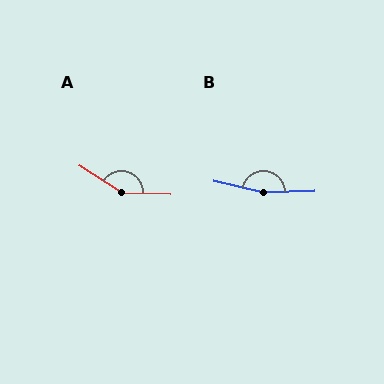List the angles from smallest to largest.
A (149°), B (165°).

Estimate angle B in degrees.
Approximately 165 degrees.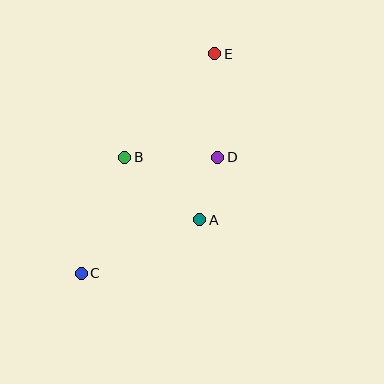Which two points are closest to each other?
Points A and D are closest to each other.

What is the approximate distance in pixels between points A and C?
The distance between A and C is approximately 130 pixels.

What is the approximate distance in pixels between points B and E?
The distance between B and E is approximately 137 pixels.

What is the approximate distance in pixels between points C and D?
The distance between C and D is approximately 179 pixels.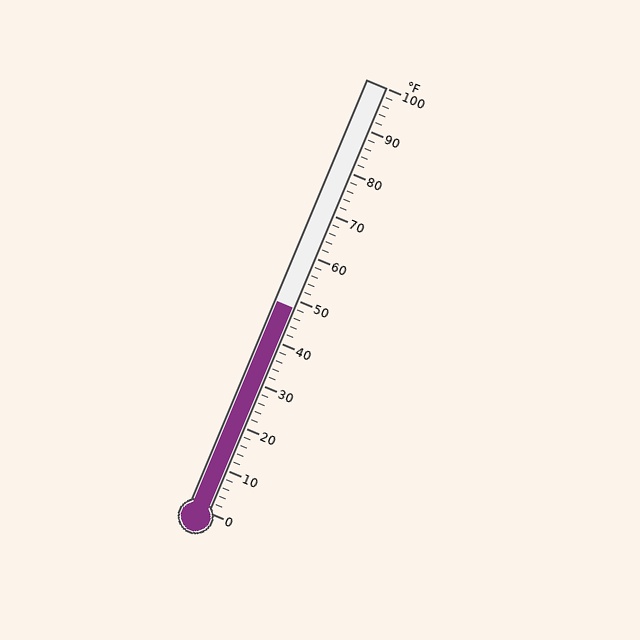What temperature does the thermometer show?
The thermometer shows approximately 48°F.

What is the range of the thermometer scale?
The thermometer scale ranges from 0°F to 100°F.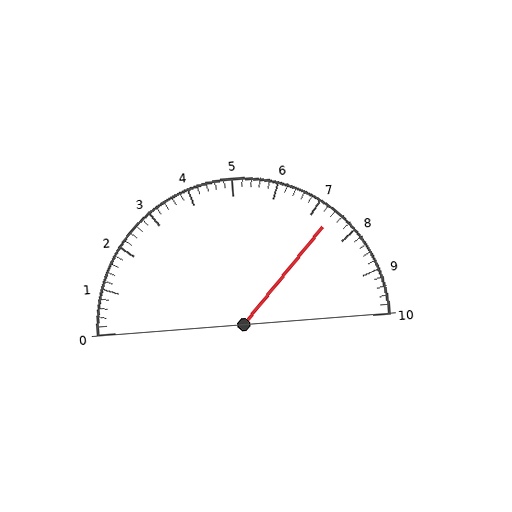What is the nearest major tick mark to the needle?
The nearest major tick mark is 7.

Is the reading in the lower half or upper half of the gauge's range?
The reading is in the upper half of the range (0 to 10).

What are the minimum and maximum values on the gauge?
The gauge ranges from 0 to 10.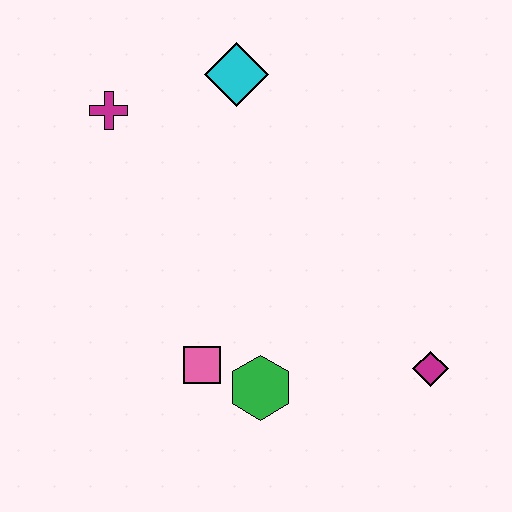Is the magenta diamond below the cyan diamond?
Yes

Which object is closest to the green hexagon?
The pink square is closest to the green hexagon.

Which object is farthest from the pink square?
The cyan diamond is farthest from the pink square.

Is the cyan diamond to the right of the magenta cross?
Yes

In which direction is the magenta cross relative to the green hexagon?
The magenta cross is above the green hexagon.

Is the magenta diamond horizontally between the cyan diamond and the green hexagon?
No